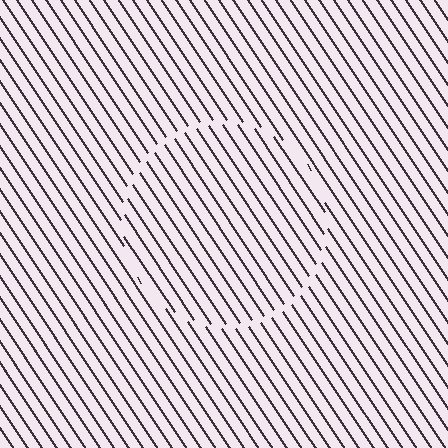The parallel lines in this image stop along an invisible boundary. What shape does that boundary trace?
An illusory circle. The interior of the shape contains the same grating, shifted by half a period — the contour is defined by the phase discontinuity where line-ends from the inner and outer gratings abut.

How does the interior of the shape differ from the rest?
The interior of the shape contains the same grating, shifted by half a period — the contour is defined by the phase discontinuity where line-ends from the inner and outer gratings abut.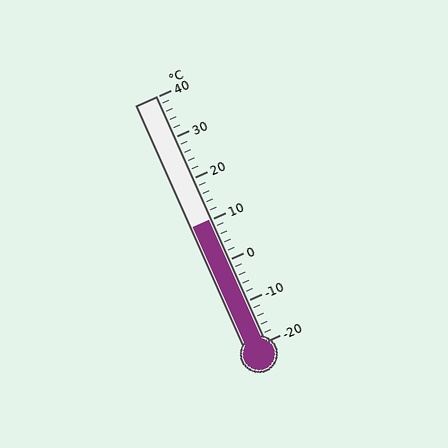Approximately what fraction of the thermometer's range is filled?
The thermometer is filled to approximately 50% of its range.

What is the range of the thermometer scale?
The thermometer scale ranges from -20°C to 40°C.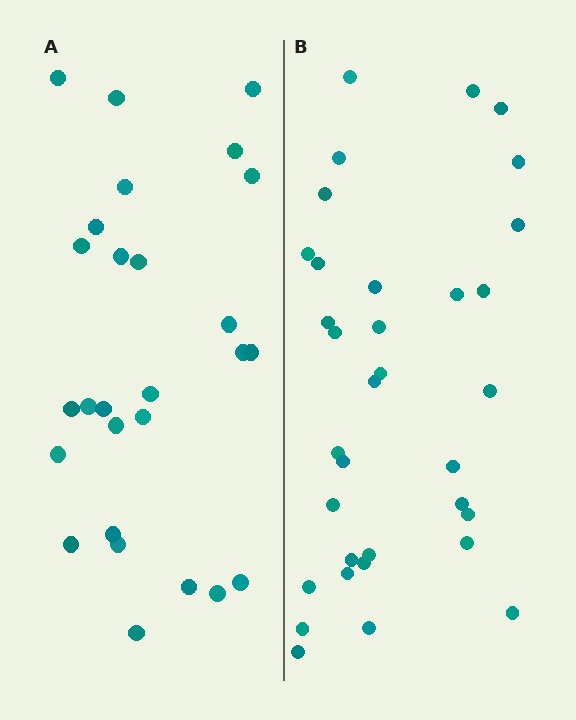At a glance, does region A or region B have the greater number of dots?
Region B (the right region) has more dots.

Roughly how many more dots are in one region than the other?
Region B has roughly 8 or so more dots than region A.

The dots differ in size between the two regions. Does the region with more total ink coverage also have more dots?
No. Region A has more total ink coverage because its dots are larger, but region B actually contains more individual dots. Total area can be misleading — the number of items is what matters here.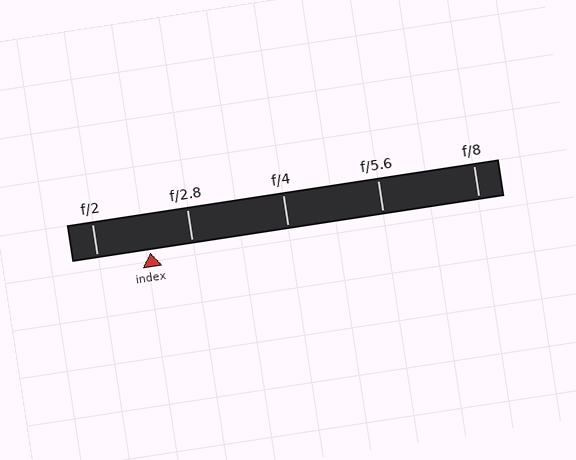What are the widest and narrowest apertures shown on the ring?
The widest aperture shown is f/2 and the narrowest is f/8.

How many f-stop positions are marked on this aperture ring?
There are 5 f-stop positions marked.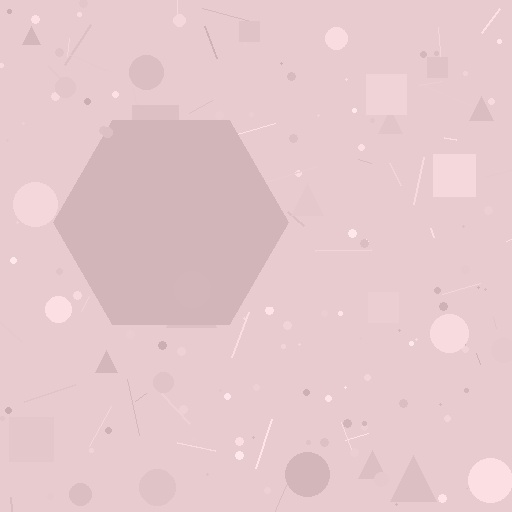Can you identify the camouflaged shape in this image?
The camouflaged shape is a hexagon.